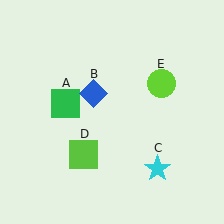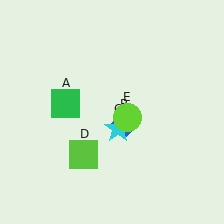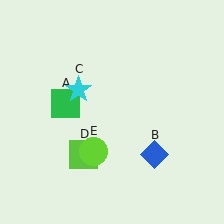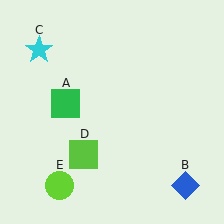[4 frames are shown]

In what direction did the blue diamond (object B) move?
The blue diamond (object B) moved down and to the right.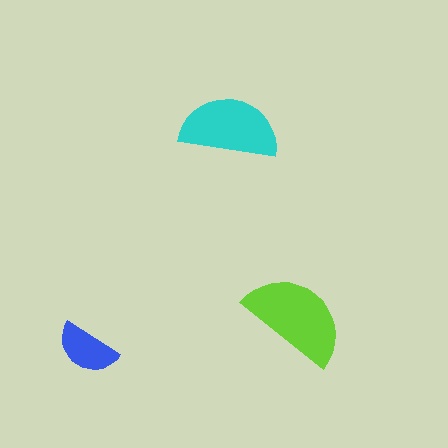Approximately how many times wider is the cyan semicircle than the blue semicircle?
About 1.5 times wider.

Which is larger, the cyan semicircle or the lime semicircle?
The lime one.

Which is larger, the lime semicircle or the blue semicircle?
The lime one.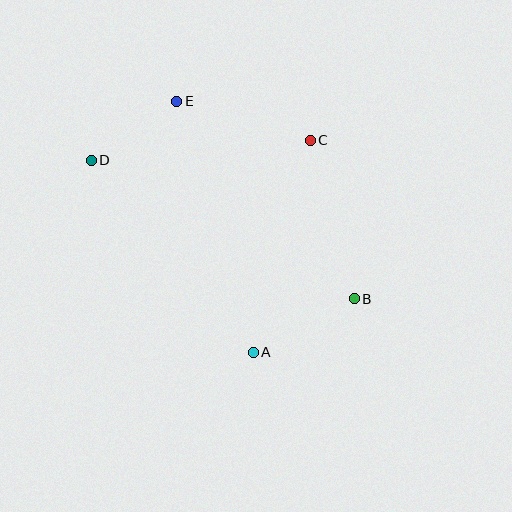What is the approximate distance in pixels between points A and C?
The distance between A and C is approximately 219 pixels.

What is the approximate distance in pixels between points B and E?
The distance between B and E is approximately 266 pixels.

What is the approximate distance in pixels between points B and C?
The distance between B and C is approximately 165 pixels.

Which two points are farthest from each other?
Points B and D are farthest from each other.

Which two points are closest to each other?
Points D and E are closest to each other.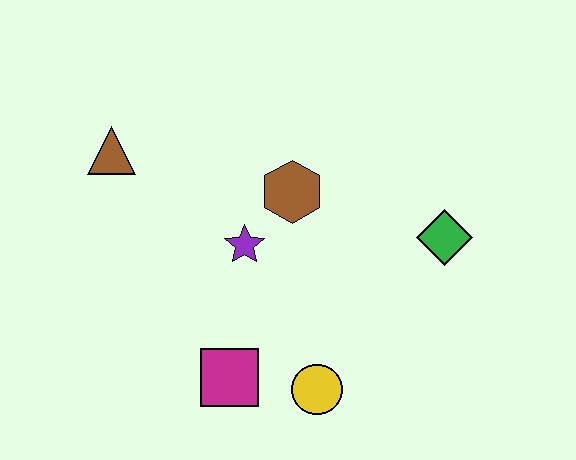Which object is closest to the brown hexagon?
The purple star is closest to the brown hexagon.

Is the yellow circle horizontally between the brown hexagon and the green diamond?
Yes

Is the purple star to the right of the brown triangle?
Yes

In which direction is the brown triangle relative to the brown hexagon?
The brown triangle is to the left of the brown hexagon.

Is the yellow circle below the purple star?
Yes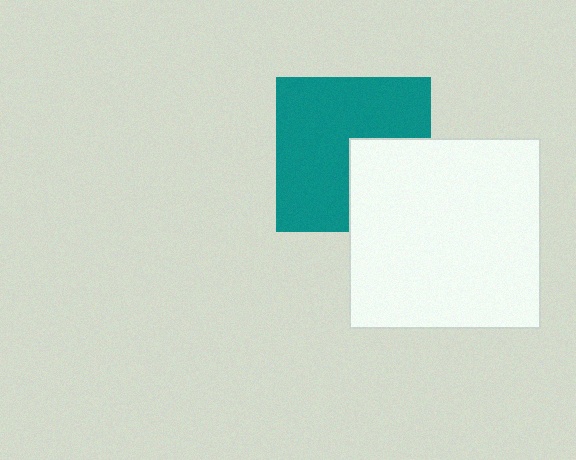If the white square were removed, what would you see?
You would see the complete teal square.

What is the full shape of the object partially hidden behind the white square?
The partially hidden object is a teal square.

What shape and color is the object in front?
The object in front is a white square.